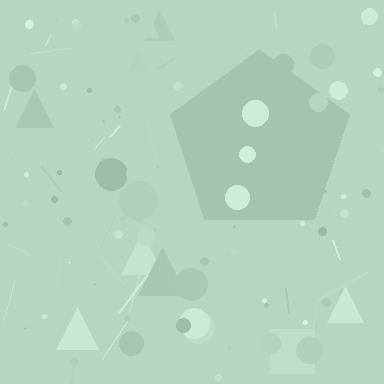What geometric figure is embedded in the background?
A pentagon is embedded in the background.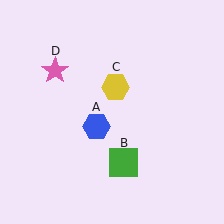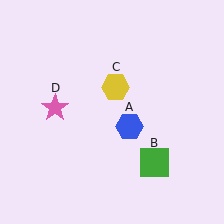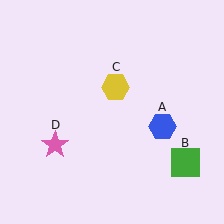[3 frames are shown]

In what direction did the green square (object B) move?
The green square (object B) moved right.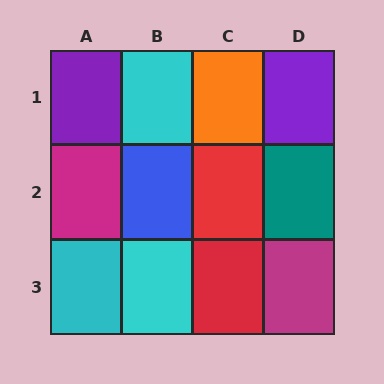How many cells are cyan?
3 cells are cyan.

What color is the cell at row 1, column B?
Cyan.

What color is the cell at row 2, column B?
Blue.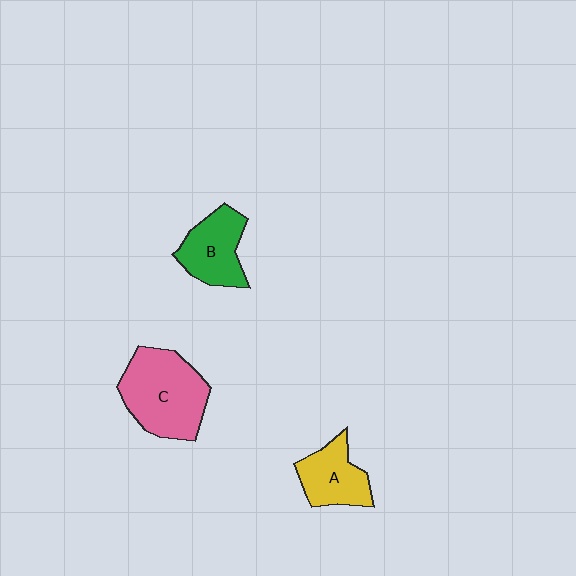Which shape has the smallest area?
Shape A (yellow).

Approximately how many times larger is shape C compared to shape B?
Approximately 1.5 times.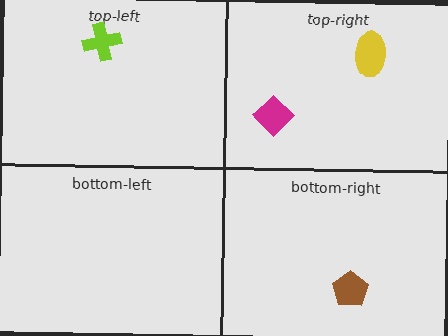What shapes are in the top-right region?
The magenta diamond, the yellow ellipse.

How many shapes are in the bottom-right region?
1.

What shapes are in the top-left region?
The lime cross.